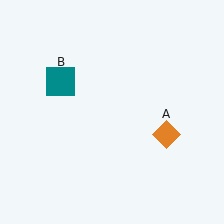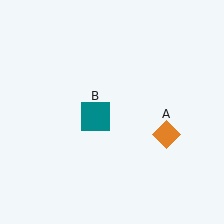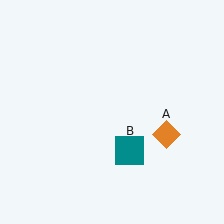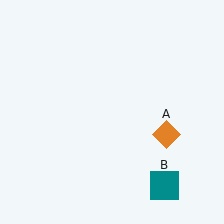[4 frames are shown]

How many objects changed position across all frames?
1 object changed position: teal square (object B).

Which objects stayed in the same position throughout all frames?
Orange diamond (object A) remained stationary.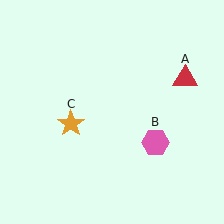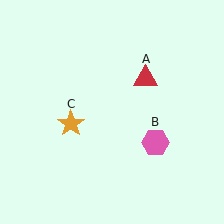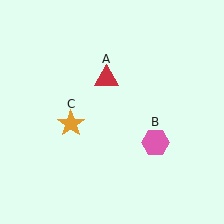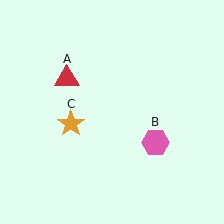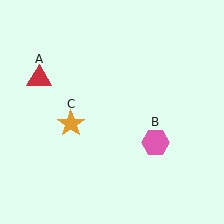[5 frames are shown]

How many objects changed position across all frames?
1 object changed position: red triangle (object A).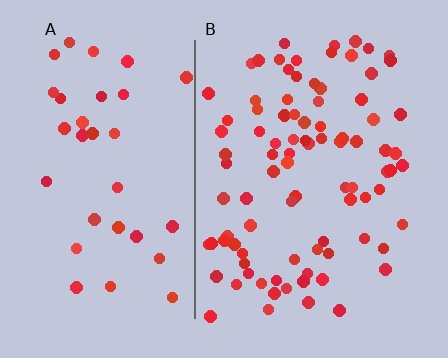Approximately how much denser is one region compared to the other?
Approximately 2.6× — region B over region A.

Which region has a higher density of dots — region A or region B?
B (the right).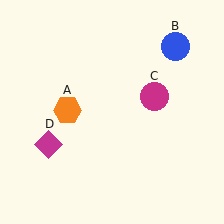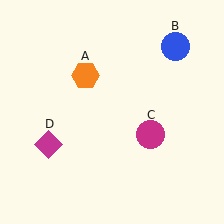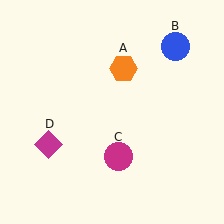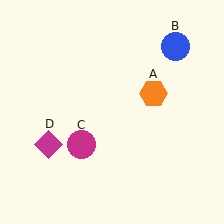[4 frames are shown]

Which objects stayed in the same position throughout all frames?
Blue circle (object B) and magenta diamond (object D) remained stationary.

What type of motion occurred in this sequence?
The orange hexagon (object A), magenta circle (object C) rotated clockwise around the center of the scene.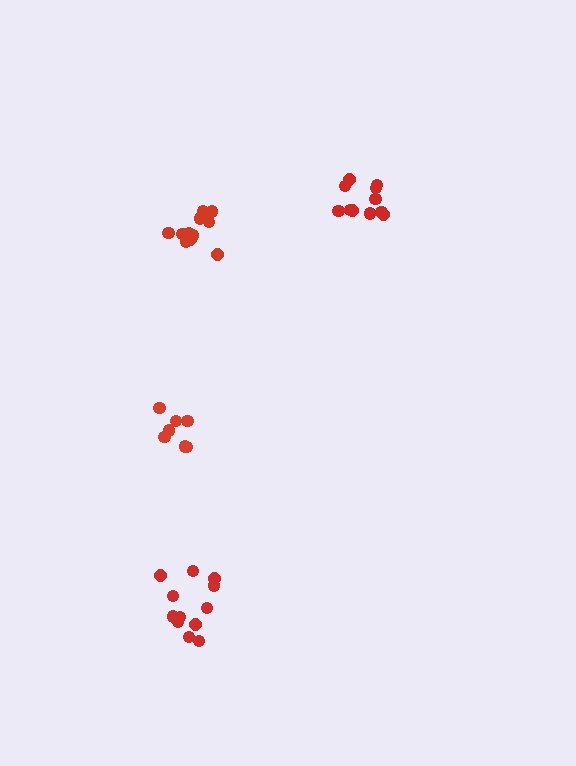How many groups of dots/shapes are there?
There are 4 groups.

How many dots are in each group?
Group 1: 12 dots, Group 2: 12 dots, Group 3: 7 dots, Group 4: 11 dots (42 total).